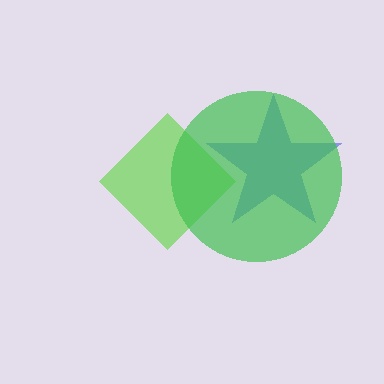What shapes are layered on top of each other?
The layered shapes are: a blue star, a lime diamond, a green circle.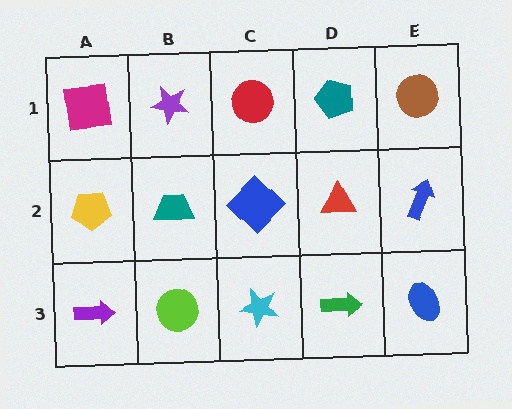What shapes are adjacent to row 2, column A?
A magenta square (row 1, column A), a purple arrow (row 3, column A), a teal trapezoid (row 2, column B).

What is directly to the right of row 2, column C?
A red triangle.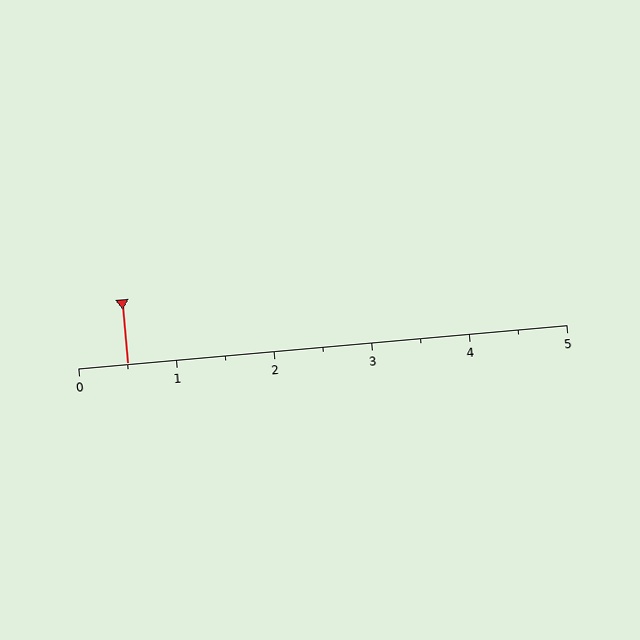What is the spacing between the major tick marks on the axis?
The major ticks are spaced 1 apart.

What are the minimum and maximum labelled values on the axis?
The axis runs from 0 to 5.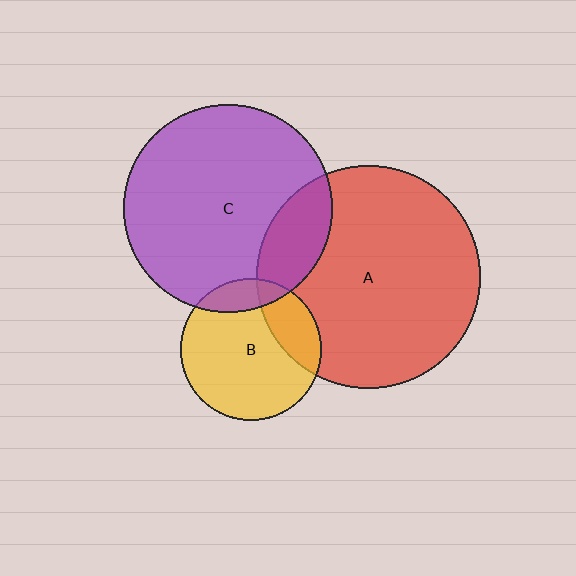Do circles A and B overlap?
Yes.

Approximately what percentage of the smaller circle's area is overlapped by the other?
Approximately 20%.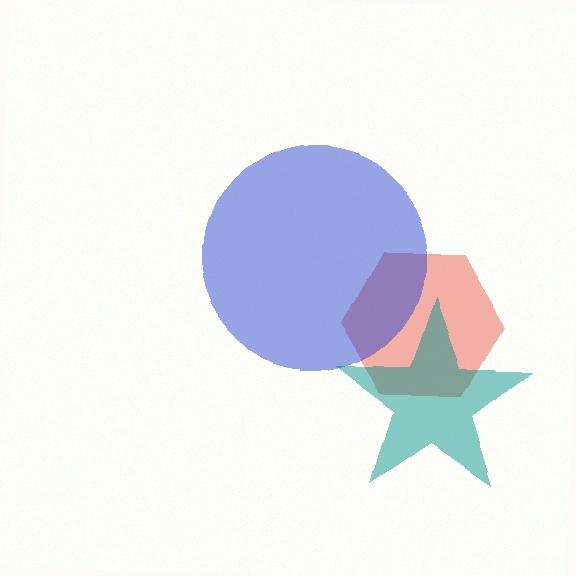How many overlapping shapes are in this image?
There are 3 overlapping shapes in the image.